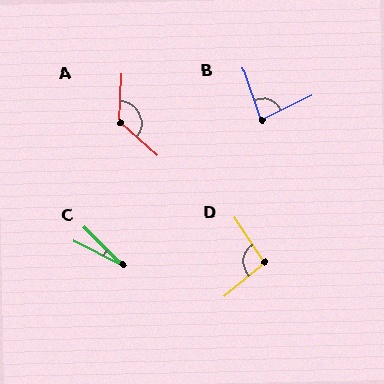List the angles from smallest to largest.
C (18°), B (82°), D (96°), A (129°).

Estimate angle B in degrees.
Approximately 82 degrees.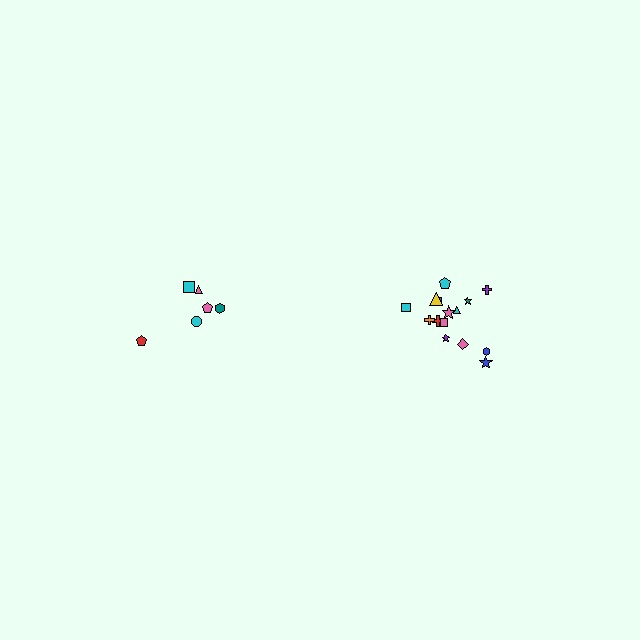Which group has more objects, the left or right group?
The right group.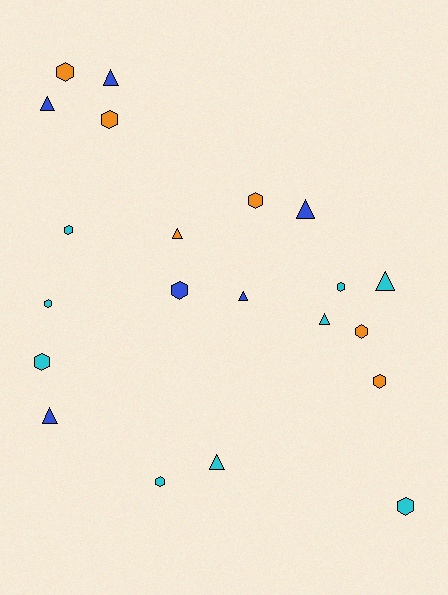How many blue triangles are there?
There are 5 blue triangles.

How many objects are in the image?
There are 21 objects.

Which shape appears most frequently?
Hexagon, with 12 objects.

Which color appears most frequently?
Cyan, with 9 objects.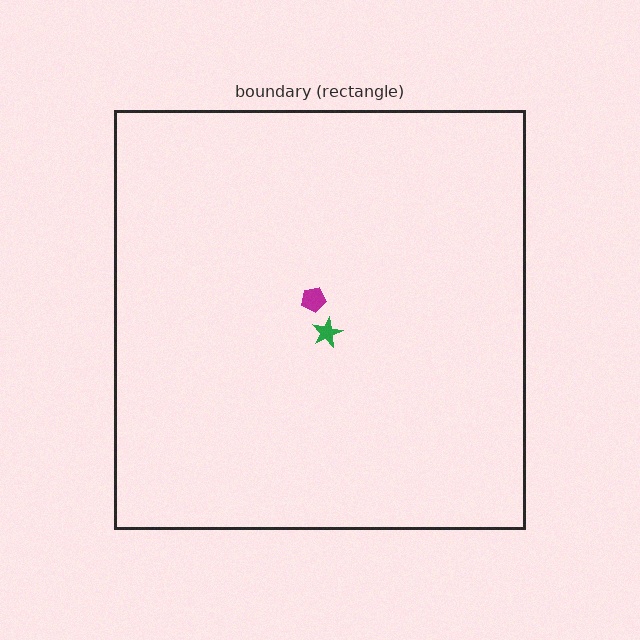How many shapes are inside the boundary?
2 inside, 0 outside.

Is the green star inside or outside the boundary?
Inside.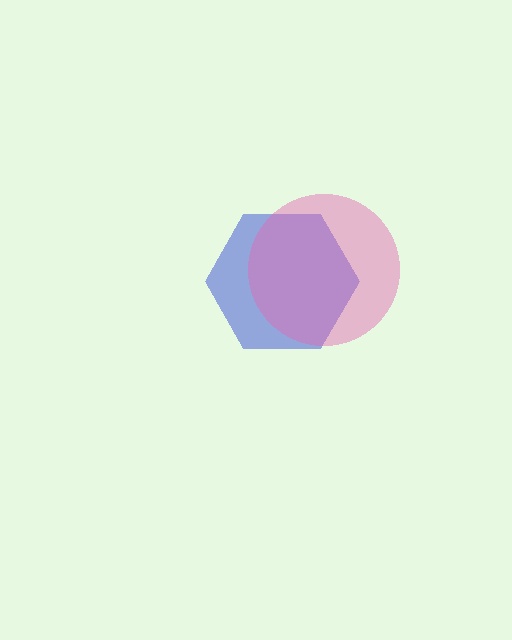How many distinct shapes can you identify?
There are 2 distinct shapes: a blue hexagon, a pink circle.